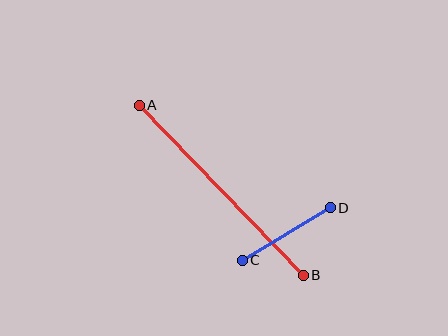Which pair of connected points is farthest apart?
Points A and B are farthest apart.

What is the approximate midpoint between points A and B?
The midpoint is at approximately (221, 190) pixels.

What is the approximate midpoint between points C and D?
The midpoint is at approximately (286, 234) pixels.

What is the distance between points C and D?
The distance is approximately 102 pixels.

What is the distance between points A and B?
The distance is approximately 237 pixels.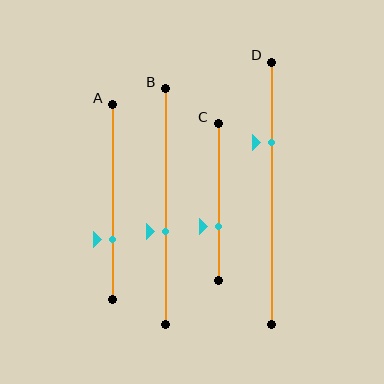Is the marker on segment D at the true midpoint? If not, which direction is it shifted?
No, the marker on segment D is shifted upward by about 19% of the segment length.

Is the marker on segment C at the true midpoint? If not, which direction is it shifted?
No, the marker on segment C is shifted downward by about 15% of the segment length.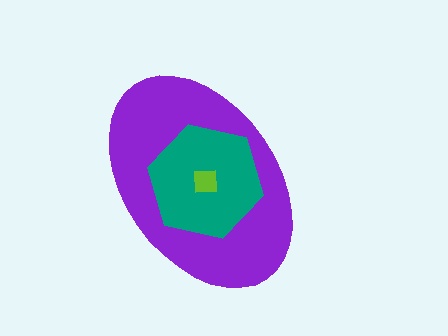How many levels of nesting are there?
3.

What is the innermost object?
The lime square.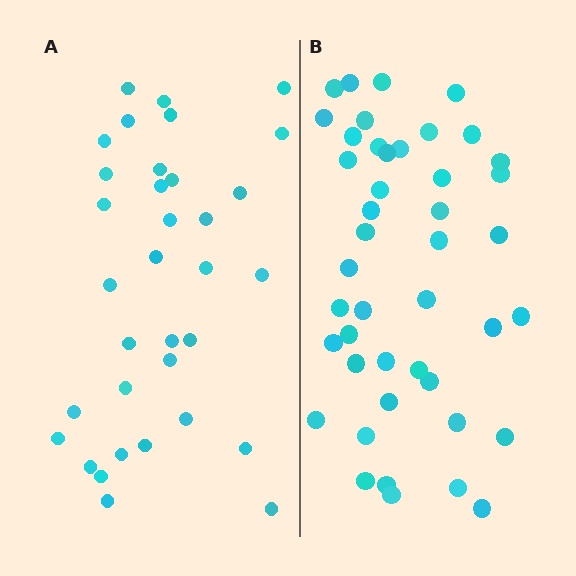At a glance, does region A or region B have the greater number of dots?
Region B (the right region) has more dots.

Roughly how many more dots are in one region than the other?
Region B has roughly 10 or so more dots than region A.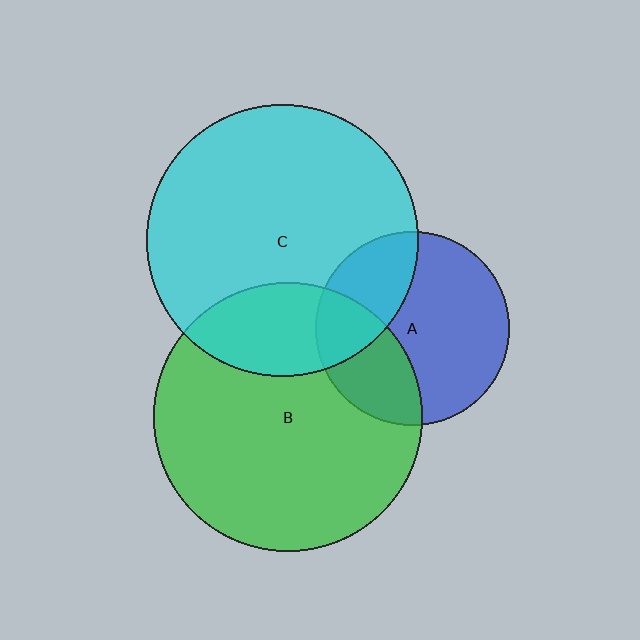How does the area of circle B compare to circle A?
Approximately 1.9 times.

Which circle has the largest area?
Circle C (cyan).